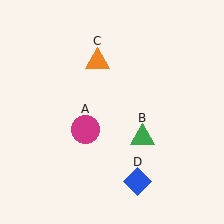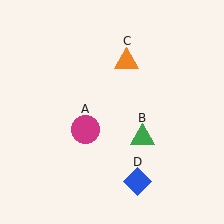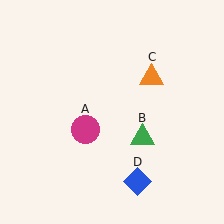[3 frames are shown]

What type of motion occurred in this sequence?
The orange triangle (object C) rotated clockwise around the center of the scene.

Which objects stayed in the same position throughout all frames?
Magenta circle (object A) and green triangle (object B) and blue diamond (object D) remained stationary.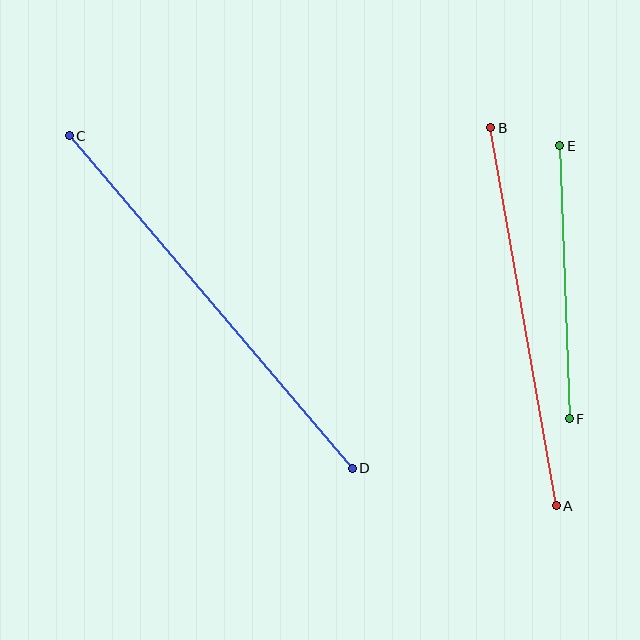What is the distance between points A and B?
The distance is approximately 384 pixels.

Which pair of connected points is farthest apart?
Points C and D are farthest apart.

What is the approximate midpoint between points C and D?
The midpoint is at approximately (211, 302) pixels.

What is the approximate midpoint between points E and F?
The midpoint is at approximately (564, 282) pixels.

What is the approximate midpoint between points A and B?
The midpoint is at approximately (523, 317) pixels.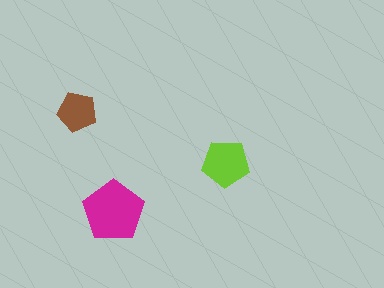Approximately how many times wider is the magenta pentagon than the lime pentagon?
About 1.5 times wider.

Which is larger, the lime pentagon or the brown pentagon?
The lime one.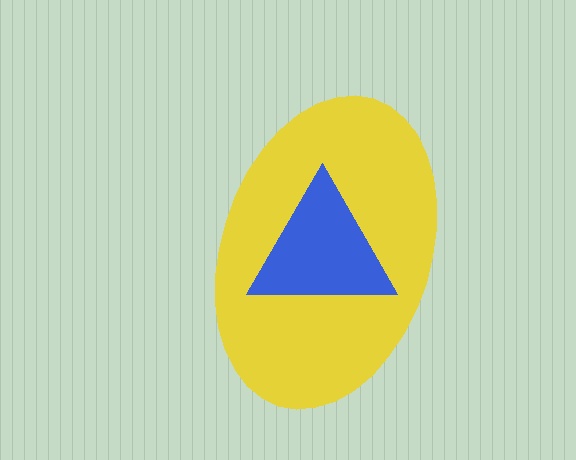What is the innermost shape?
The blue triangle.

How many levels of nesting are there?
2.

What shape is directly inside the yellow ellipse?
The blue triangle.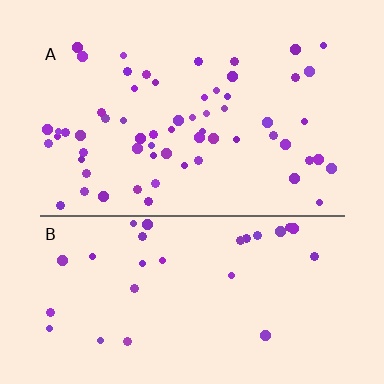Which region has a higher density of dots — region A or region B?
A (the top).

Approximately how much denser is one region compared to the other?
Approximately 2.1× — region A over region B.